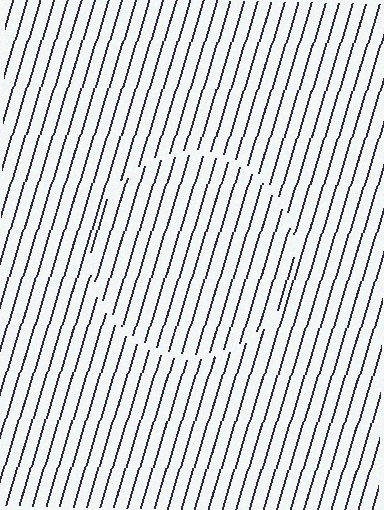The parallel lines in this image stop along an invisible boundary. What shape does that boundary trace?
An illusory circle. The interior of the shape contains the same grating, shifted by half a period — the contour is defined by the phase discontinuity where line-ends from the inner and outer gratings abut.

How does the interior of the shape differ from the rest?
The interior of the shape contains the same grating, shifted by half a period — the contour is defined by the phase discontinuity where line-ends from the inner and outer gratings abut.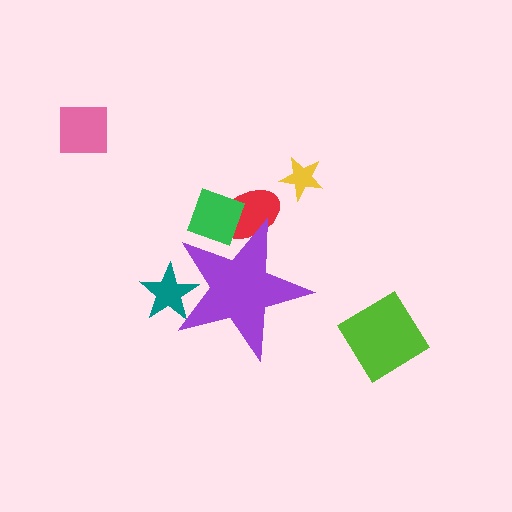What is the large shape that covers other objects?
A purple star.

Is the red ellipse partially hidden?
Yes, the red ellipse is partially hidden behind the purple star.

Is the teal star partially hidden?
Yes, the teal star is partially hidden behind the purple star.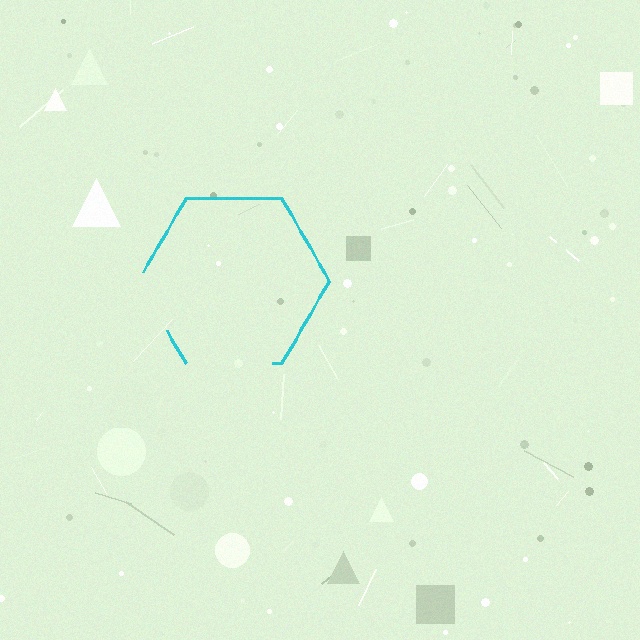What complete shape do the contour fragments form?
The contour fragments form a hexagon.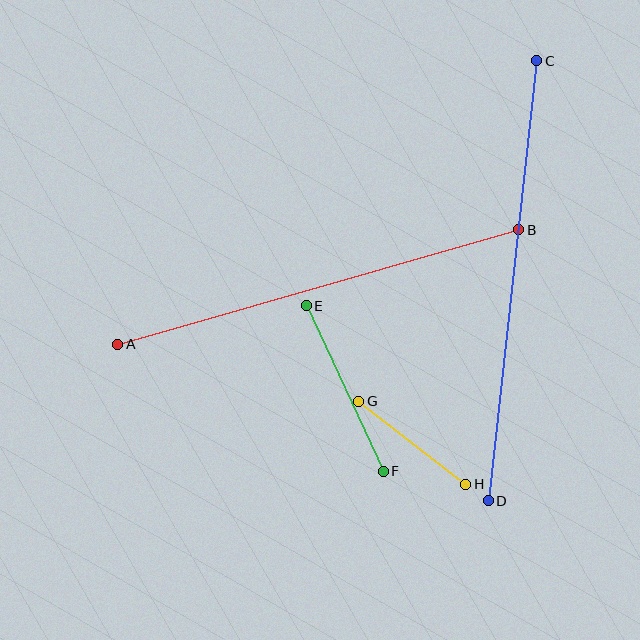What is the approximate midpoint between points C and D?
The midpoint is at approximately (512, 281) pixels.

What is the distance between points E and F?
The distance is approximately 183 pixels.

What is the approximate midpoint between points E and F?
The midpoint is at approximately (345, 389) pixels.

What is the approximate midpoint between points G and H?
The midpoint is at approximately (412, 443) pixels.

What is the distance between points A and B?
The distance is approximately 417 pixels.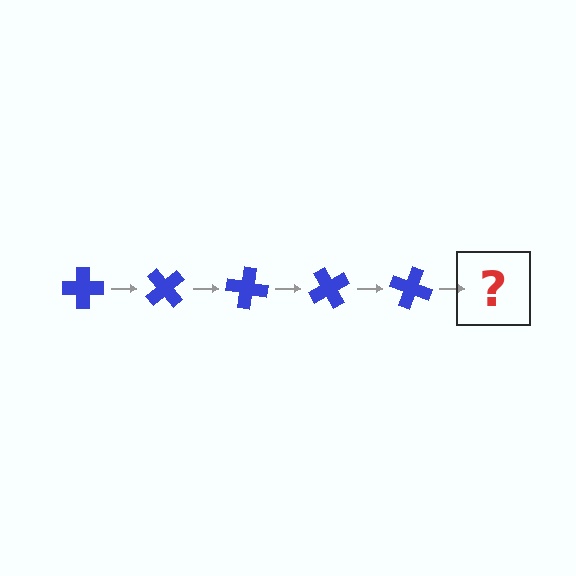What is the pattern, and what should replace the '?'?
The pattern is that the cross rotates 50 degrees each step. The '?' should be a blue cross rotated 250 degrees.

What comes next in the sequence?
The next element should be a blue cross rotated 250 degrees.